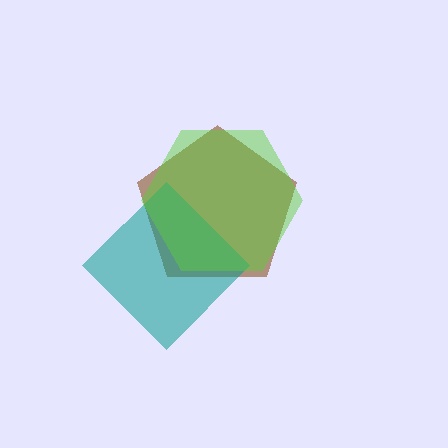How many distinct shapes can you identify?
There are 3 distinct shapes: a brown pentagon, a teal diamond, a lime hexagon.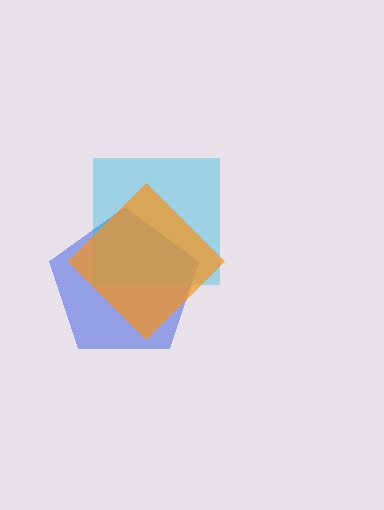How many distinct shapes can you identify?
There are 3 distinct shapes: a blue pentagon, a cyan square, an orange diamond.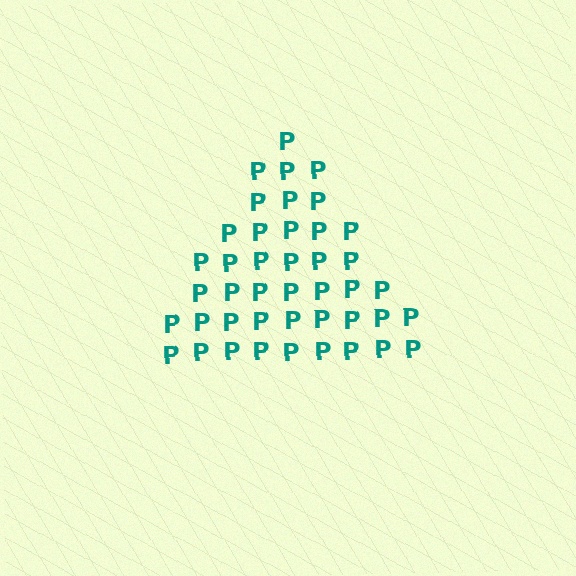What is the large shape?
The large shape is a triangle.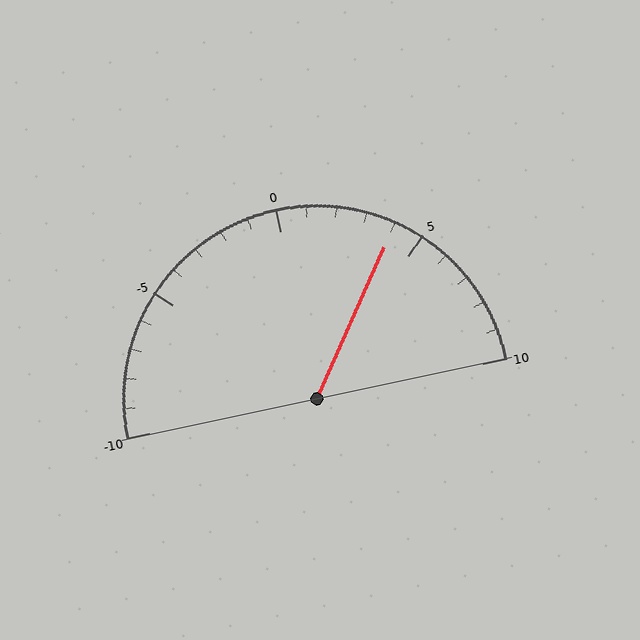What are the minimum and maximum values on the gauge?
The gauge ranges from -10 to 10.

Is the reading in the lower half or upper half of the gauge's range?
The reading is in the upper half of the range (-10 to 10).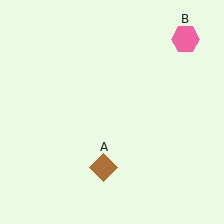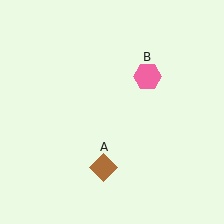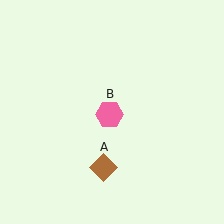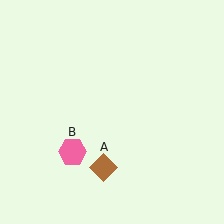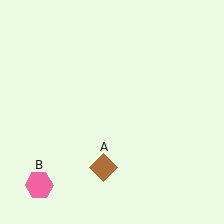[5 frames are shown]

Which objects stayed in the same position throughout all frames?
Brown diamond (object A) remained stationary.